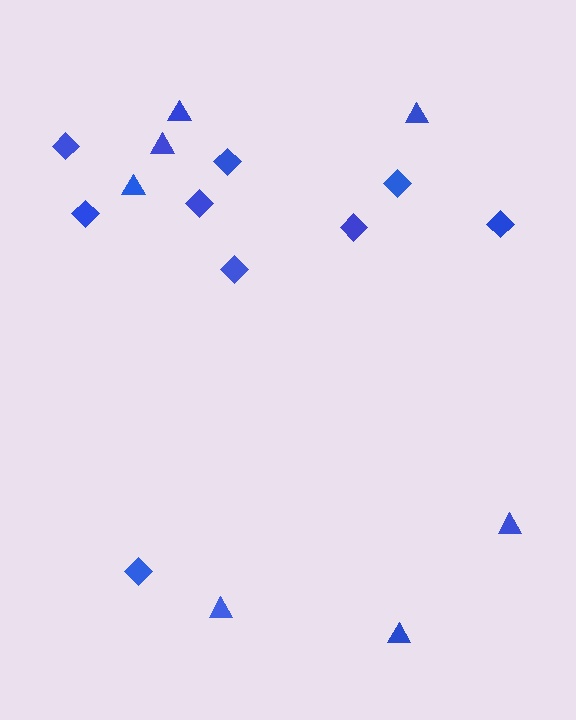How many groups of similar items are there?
There are 2 groups: one group of diamonds (9) and one group of triangles (7).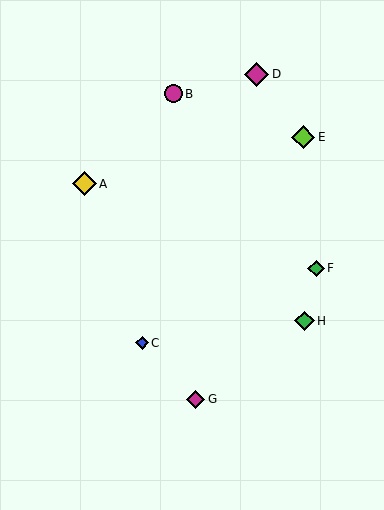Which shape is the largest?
The magenta diamond (labeled D) is the largest.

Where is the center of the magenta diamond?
The center of the magenta diamond is at (196, 399).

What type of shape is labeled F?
Shape F is a green diamond.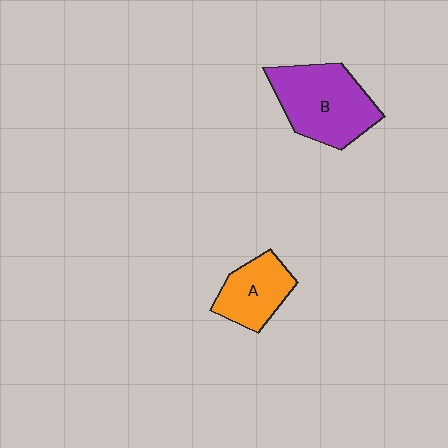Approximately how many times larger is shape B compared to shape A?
Approximately 1.6 times.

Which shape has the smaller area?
Shape A (orange).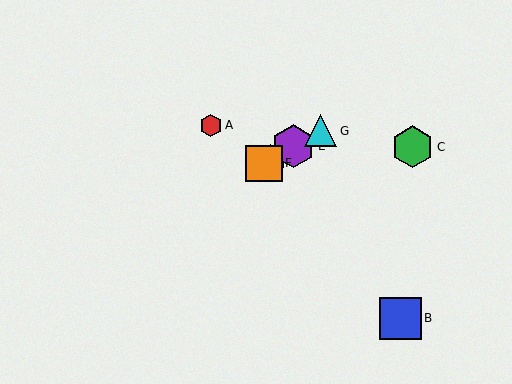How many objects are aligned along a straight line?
4 objects (D, E, F, G) are aligned along a straight line.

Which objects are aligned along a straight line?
Objects D, E, F, G are aligned along a straight line.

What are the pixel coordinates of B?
Object B is at (401, 318).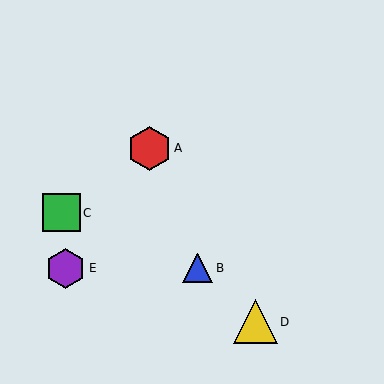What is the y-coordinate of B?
Object B is at y≈268.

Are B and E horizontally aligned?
Yes, both are at y≈268.